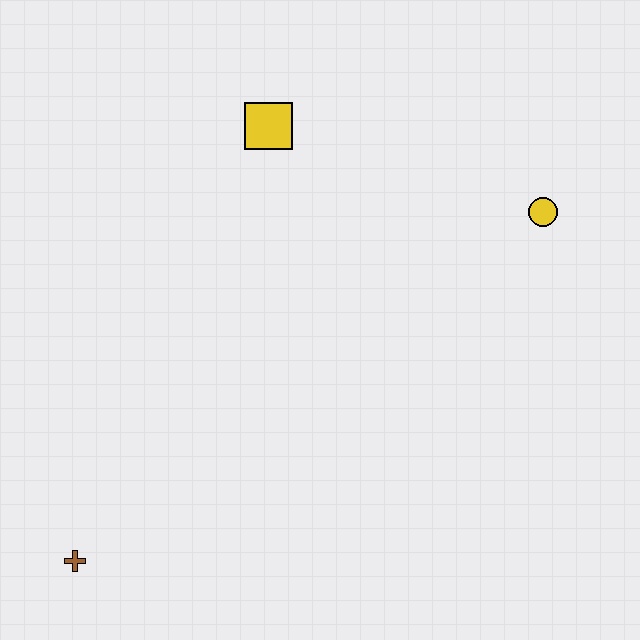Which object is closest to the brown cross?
The yellow square is closest to the brown cross.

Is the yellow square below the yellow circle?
No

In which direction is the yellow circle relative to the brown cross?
The yellow circle is to the right of the brown cross.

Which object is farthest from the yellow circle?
The brown cross is farthest from the yellow circle.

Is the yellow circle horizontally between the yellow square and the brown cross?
No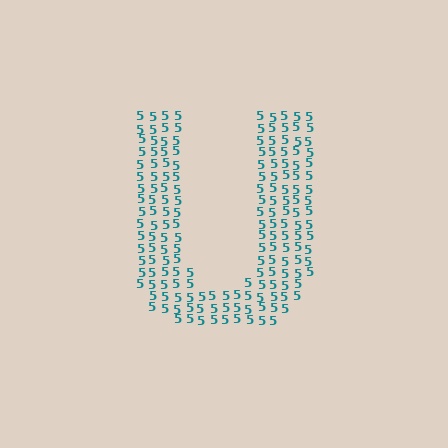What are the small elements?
The small elements are digit 5's.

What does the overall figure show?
The overall figure shows the letter U.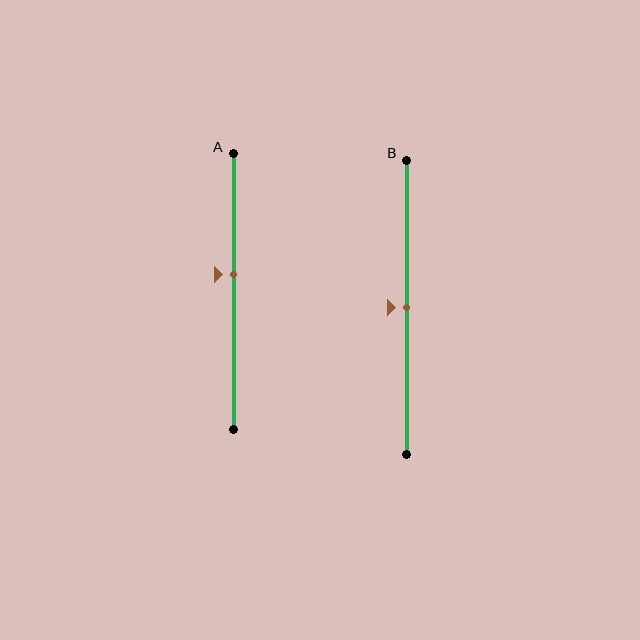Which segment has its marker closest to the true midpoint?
Segment B has its marker closest to the true midpoint.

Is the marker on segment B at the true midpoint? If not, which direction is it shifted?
Yes, the marker on segment B is at the true midpoint.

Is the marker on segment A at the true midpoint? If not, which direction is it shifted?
No, the marker on segment A is shifted upward by about 6% of the segment length.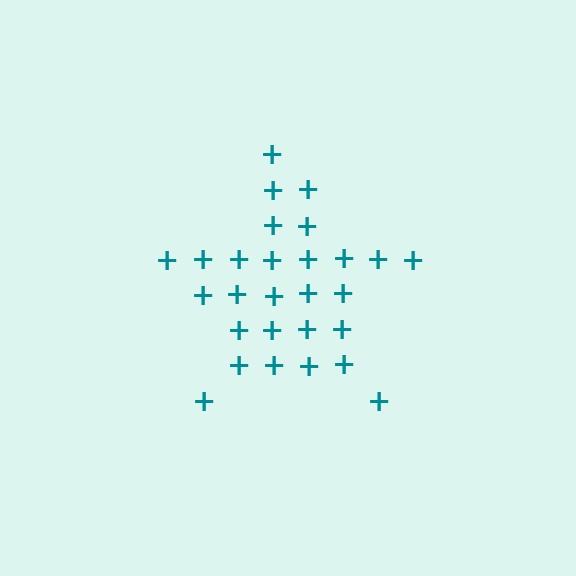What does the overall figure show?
The overall figure shows a star.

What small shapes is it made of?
It is made of small plus signs.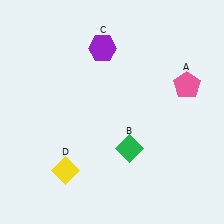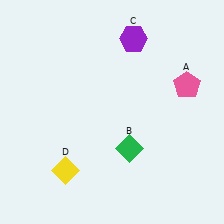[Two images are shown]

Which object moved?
The purple hexagon (C) moved right.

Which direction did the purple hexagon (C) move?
The purple hexagon (C) moved right.